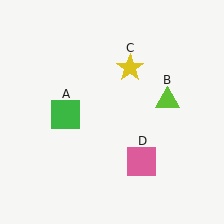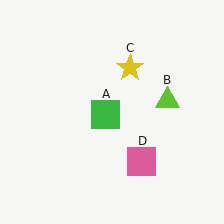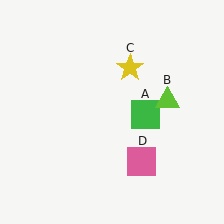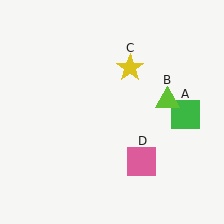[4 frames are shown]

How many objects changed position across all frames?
1 object changed position: green square (object A).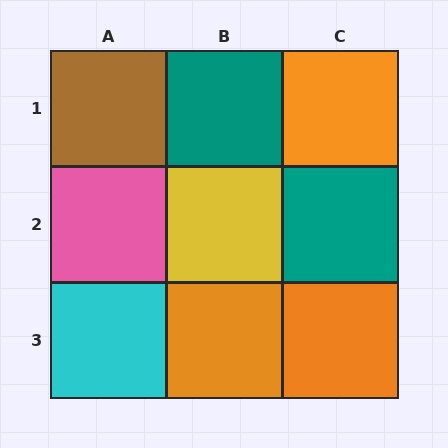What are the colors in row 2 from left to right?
Pink, yellow, teal.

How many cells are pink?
1 cell is pink.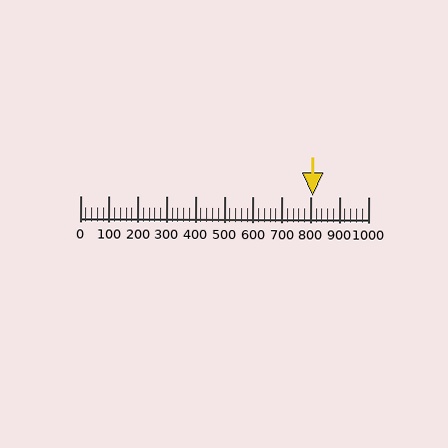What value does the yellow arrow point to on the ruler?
The yellow arrow points to approximately 806.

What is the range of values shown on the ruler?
The ruler shows values from 0 to 1000.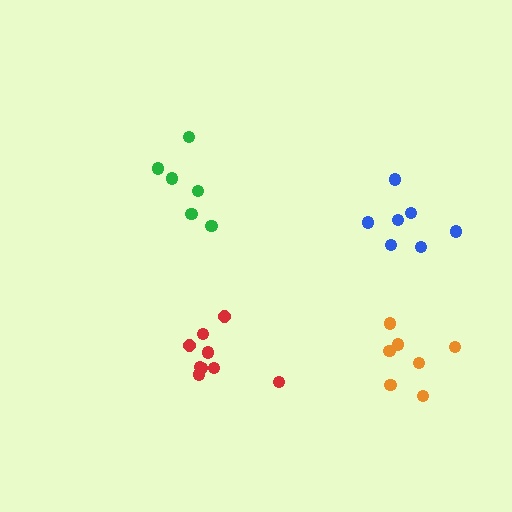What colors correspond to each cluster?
The clusters are colored: red, blue, green, orange.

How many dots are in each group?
Group 1: 9 dots, Group 2: 7 dots, Group 3: 6 dots, Group 4: 7 dots (29 total).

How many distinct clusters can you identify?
There are 4 distinct clusters.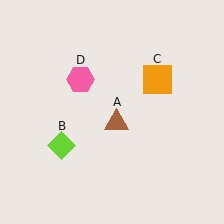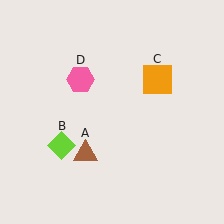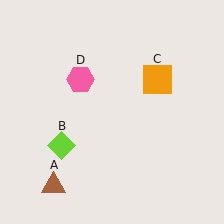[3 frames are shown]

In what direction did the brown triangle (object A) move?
The brown triangle (object A) moved down and to the left.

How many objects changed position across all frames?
1 object changed position: brown triangle (object A).